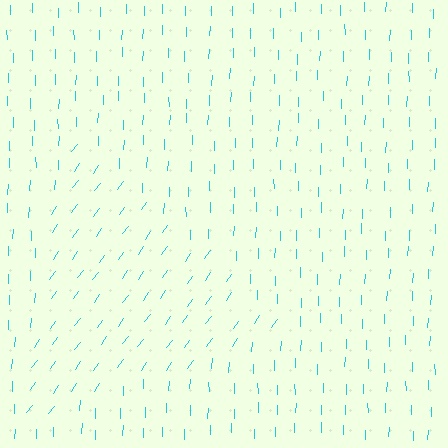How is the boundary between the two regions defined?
The boundary is defined purely by a change in line orientation (approximately 35 degrees difference). All lines are the same color and thickness.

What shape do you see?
I see a triangle.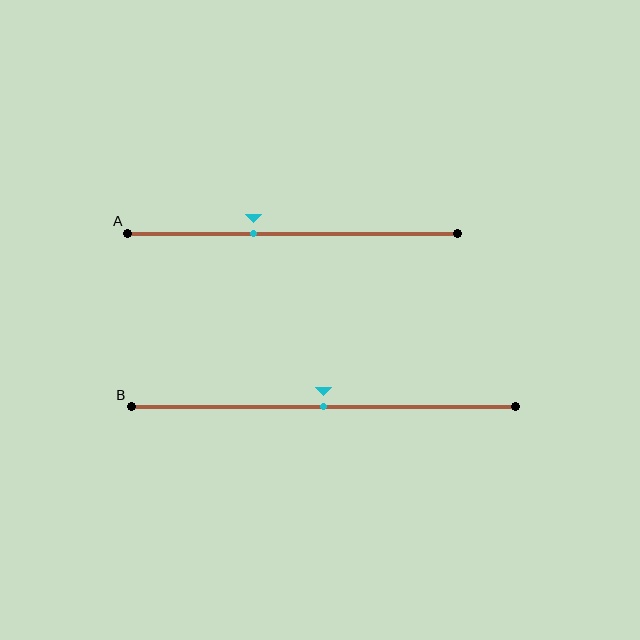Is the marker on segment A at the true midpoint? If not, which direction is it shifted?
No, the marker on segment A is shifted to the left by about 12% of the segment length.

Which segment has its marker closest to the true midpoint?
Segment B has its marker closest to the true midpoint.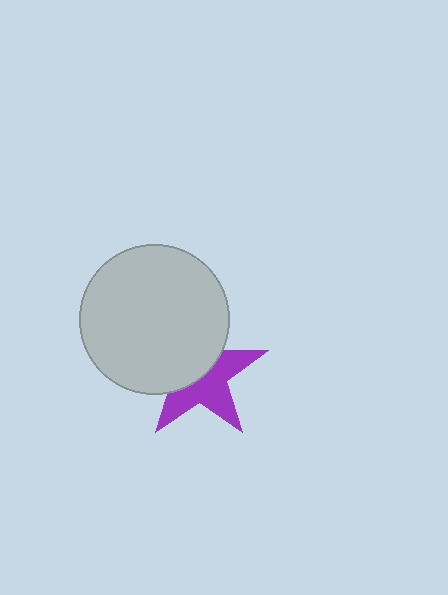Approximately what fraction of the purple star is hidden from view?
Roughly 49% of the purple star is hidden behind the light gray circle.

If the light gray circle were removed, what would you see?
You would see the complete purple star.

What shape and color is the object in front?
The object in front is a light gray circle.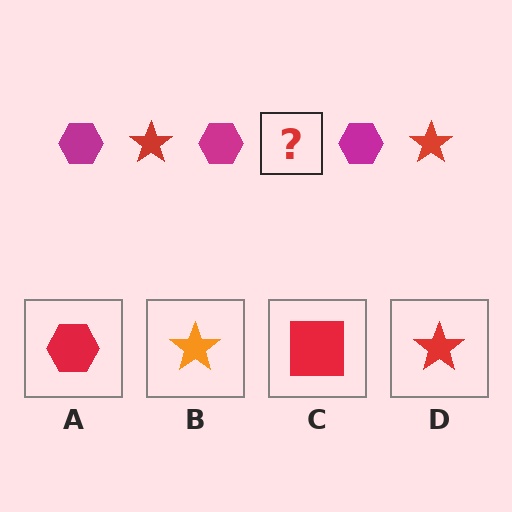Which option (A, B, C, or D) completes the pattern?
D.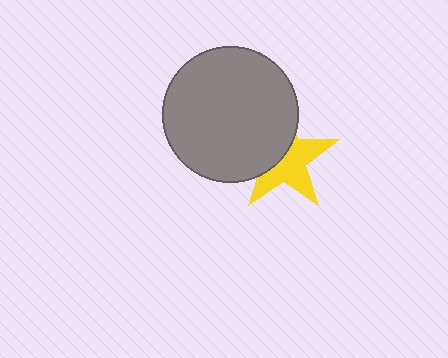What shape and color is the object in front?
The object in front is a gray circle.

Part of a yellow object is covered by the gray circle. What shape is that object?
It is a star.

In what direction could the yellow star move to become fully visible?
The yellow star could move toward the lower-right. That would shift it out from behind the gray circle entirely.